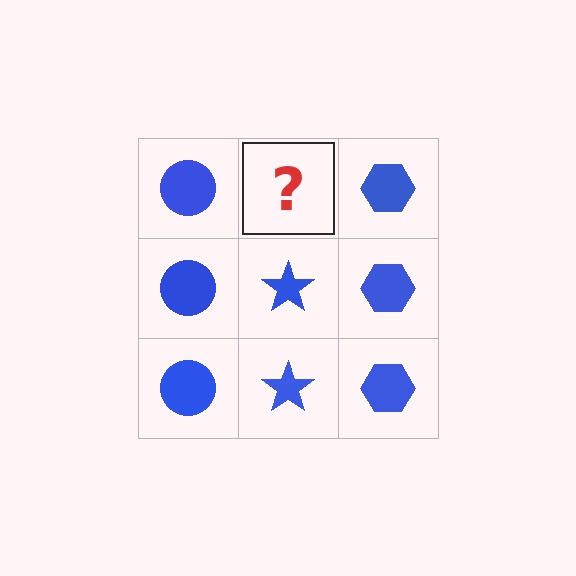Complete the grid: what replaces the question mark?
The question mark should be replaced with a blue star.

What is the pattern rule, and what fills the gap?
The rule is that each column has a consistent shape. The gap should be filled with a blue star.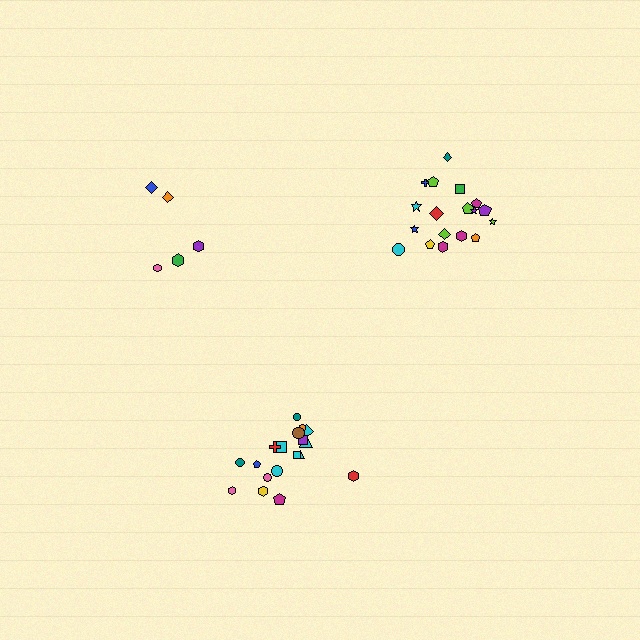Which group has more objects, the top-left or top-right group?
The top-right group.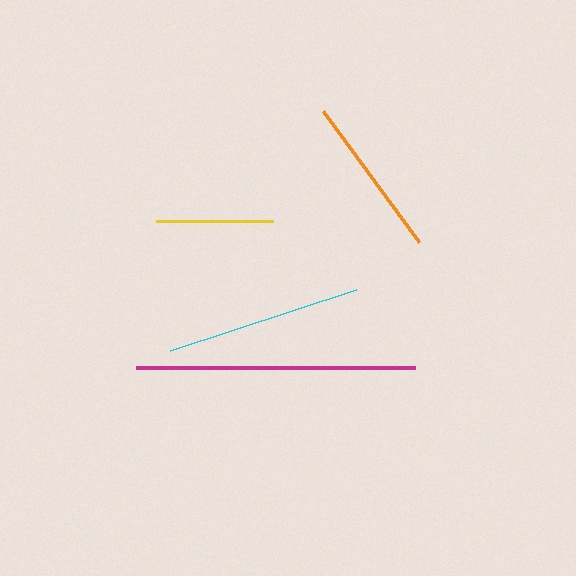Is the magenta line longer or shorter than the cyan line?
The magenta line is longer than the cyan line.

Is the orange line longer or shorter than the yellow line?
The orange line is longer than the yellow line.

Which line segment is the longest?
The magenta line is the longest at approximately 279 pixels.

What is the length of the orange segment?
The orange segment is approximately 162 pixels long.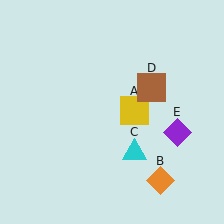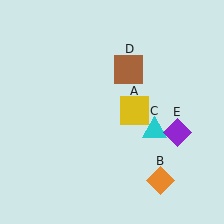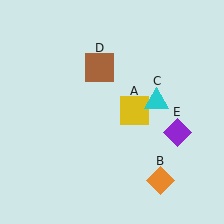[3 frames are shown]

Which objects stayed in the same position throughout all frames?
Yellow square (object A) and orange diamond (object B) and purple diamond (object E) remained stationary.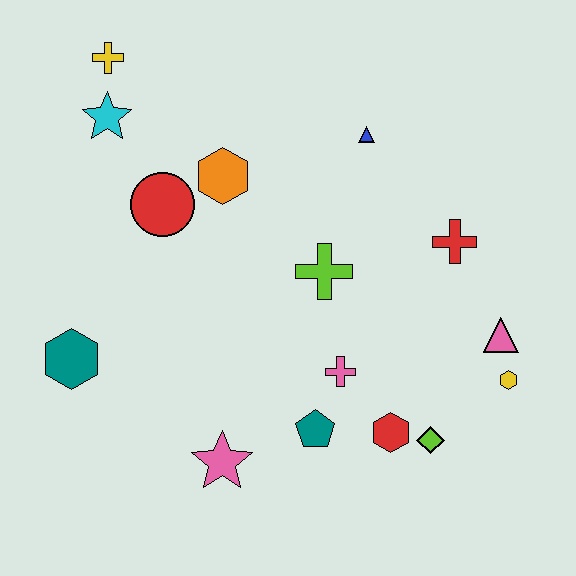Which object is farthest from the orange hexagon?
The yellow hexagon is farthest from the orange hexagon.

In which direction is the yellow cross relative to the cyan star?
The yellow cross is above the cyan star.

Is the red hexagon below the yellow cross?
Yes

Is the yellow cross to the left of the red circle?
Yes